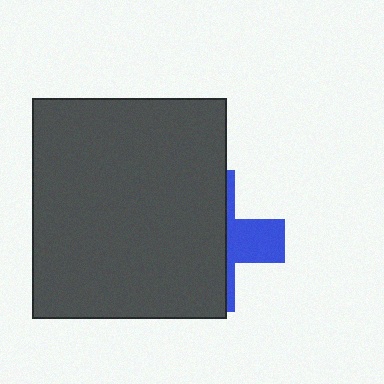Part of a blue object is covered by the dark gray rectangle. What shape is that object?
It is a cross.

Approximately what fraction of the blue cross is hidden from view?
Roughly 69% of the blue cross is hidden behind the dark gray rectangle.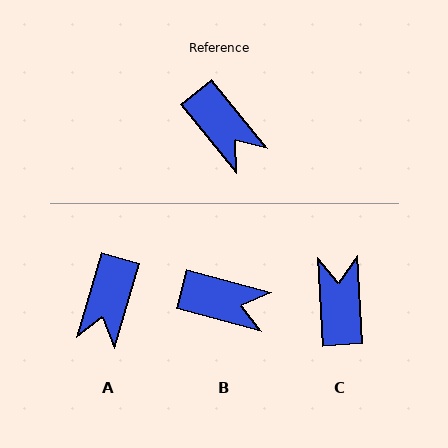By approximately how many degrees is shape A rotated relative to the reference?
Approximately 55 degrees clockwise.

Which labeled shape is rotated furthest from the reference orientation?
C, about 145 degrees away.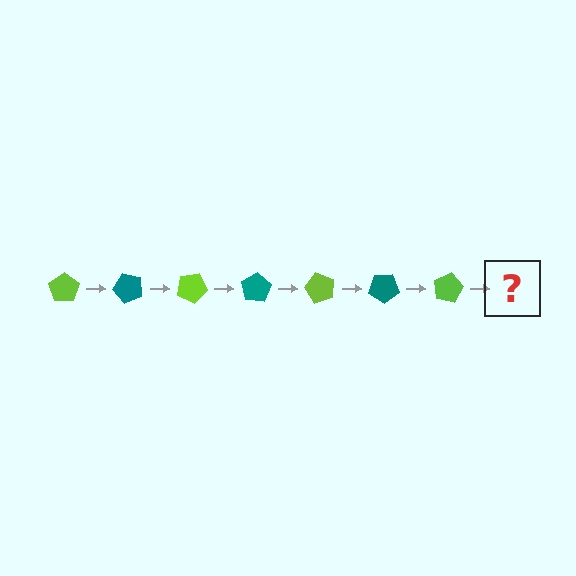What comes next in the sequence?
The next element should be a teal pentagon, rotated 350 degrees from the start.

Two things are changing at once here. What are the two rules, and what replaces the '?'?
The two rules are that it rotates 50 degrees each step and the color cycles through lime and teal. The '?' should be a teal pentagon, rotated 350 degrees from the start.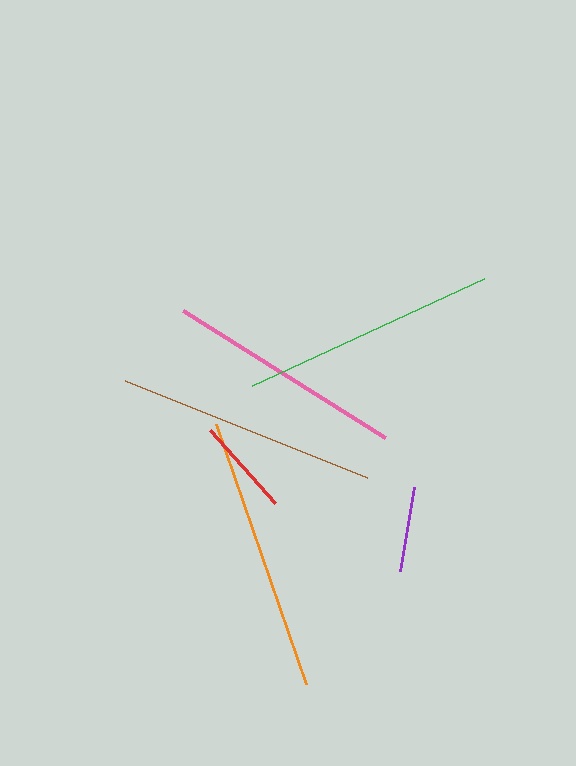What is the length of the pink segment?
The pink segment is approximately 238 pixels long.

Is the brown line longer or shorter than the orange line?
The orange line is longer than the brown line.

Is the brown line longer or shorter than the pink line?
The brown line is longer than the pink line.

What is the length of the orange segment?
The orange segment is approximately 275 pixels long.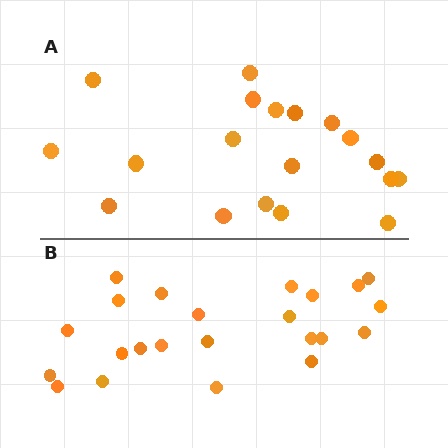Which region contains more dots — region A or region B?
Region B (the bottom region) has more dots.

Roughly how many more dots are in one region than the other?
Region B has about 4 more dots than region A.